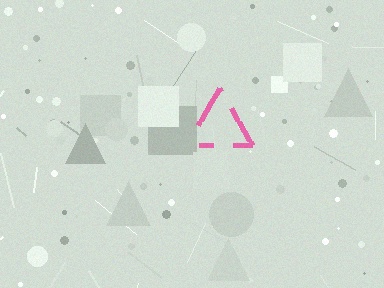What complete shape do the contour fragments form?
The contour fragments form a triangle.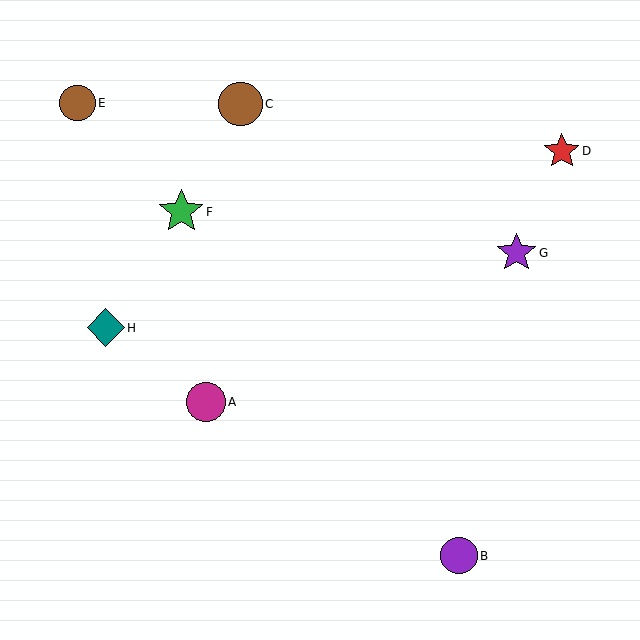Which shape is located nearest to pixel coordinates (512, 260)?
The purple star (labeled G) at (516, 253) is nearest to that location.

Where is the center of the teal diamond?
The center of the teal diamond is at (106, 328).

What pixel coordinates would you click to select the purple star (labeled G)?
Click at (516, 253) to select the purple star G.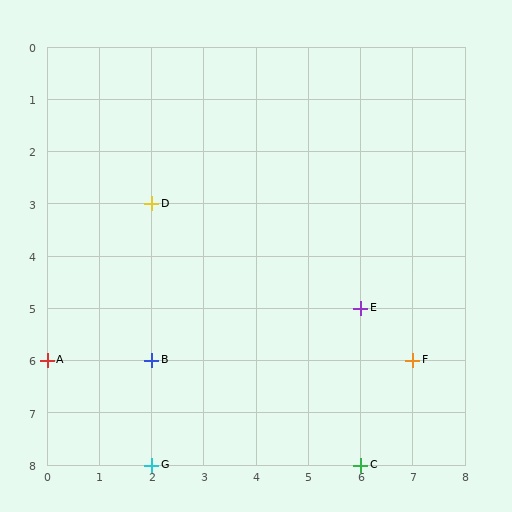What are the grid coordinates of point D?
Point D is at grid coordinates (2, 3).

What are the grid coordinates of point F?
Point F is at grid coordinates (7, 6).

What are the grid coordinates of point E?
Point E is at grid coordinates (6, 5).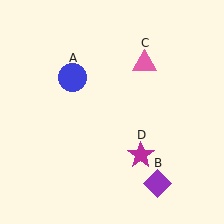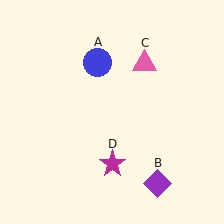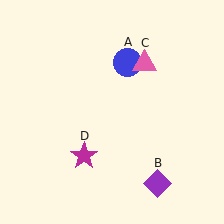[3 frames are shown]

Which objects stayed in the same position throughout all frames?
Purple diamond (object B) and pink triangle (object C) remained stationary.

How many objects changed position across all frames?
2 objects changed position: blue circle (object A), magenta star (object D).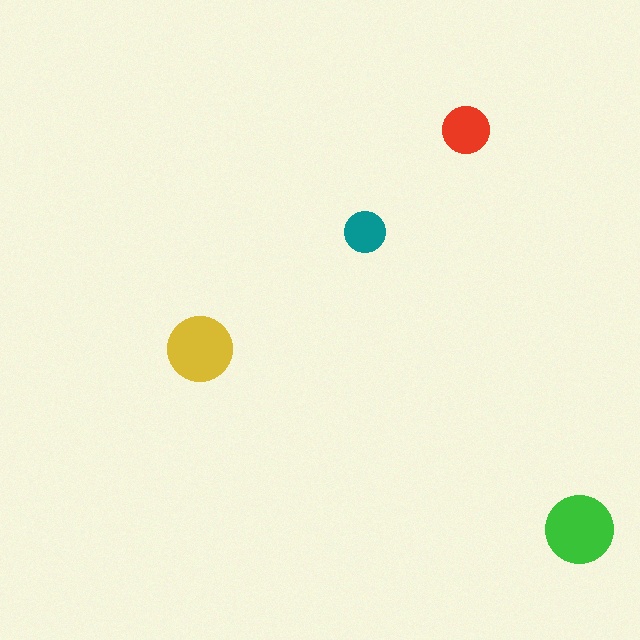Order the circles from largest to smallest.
the green one, the yellow one, the red one, the teal one.